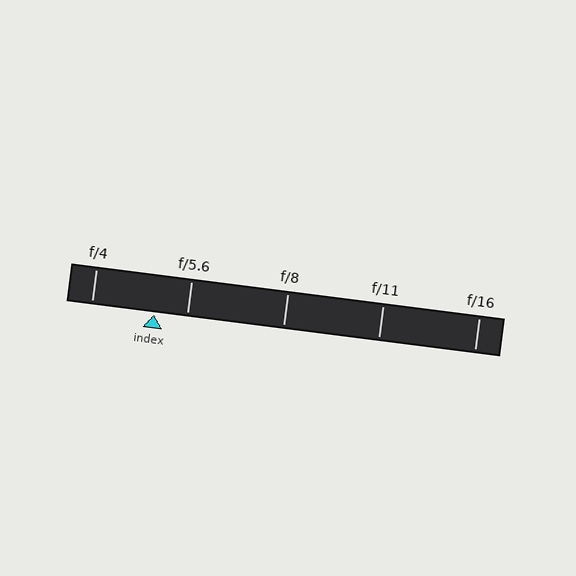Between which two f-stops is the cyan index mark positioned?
The index mark is between f/4 and f/5.6.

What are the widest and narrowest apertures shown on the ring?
The widest aperture shown is f/4 and the narrowest is f/16.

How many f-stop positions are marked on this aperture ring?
There are 5 f-stop positions marked.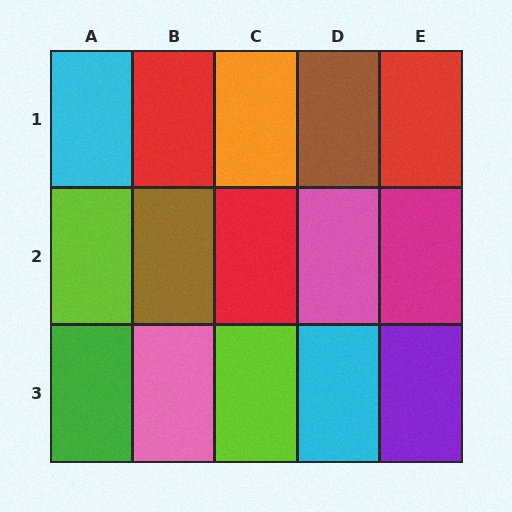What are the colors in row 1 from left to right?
Cyan, red, orange, brown, red.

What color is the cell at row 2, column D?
Pink.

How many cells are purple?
1 cell is purple.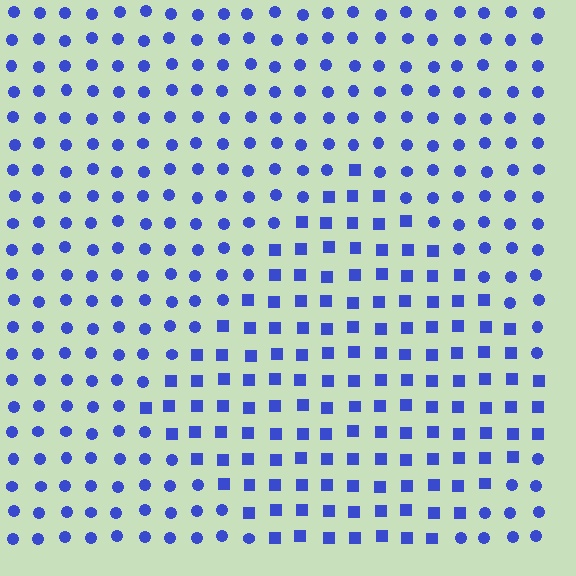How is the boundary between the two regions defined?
The boundary is defined by a change in element shape: squares inside vs. circles outside. All elements share the same color and spacing.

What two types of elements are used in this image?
The image uses squares inside the diamond region and circles outside it.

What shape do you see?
I see a diamond.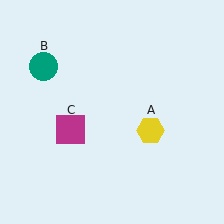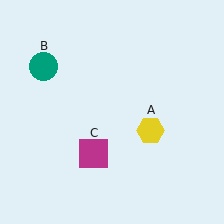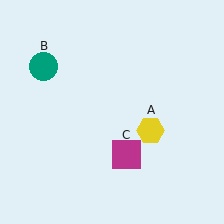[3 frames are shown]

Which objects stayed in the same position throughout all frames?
Yellow hexagon (object A) and teal circle (object B) remained stationary.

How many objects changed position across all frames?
1 object changed position: magenta square (object C).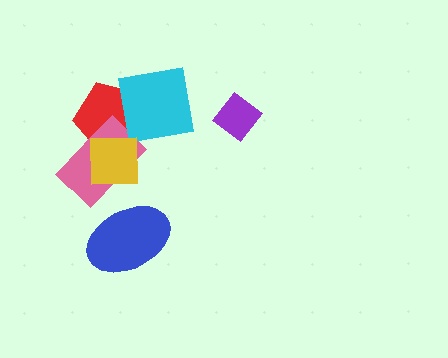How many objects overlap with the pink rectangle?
2 objects overlap with the pink rectangle.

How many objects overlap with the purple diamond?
0 objects overlap with the purple diamond.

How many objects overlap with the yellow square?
3 objects overlap with the yellow square.